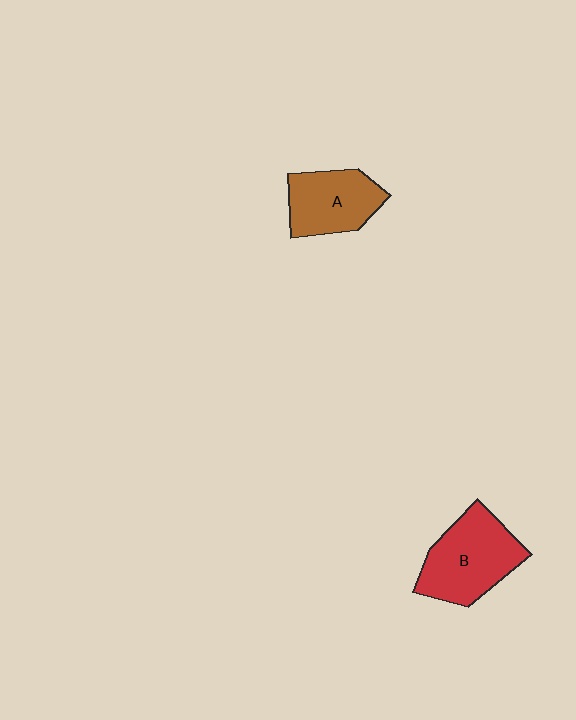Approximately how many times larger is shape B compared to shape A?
Approximately 1.3 times.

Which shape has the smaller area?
Shape A (brown).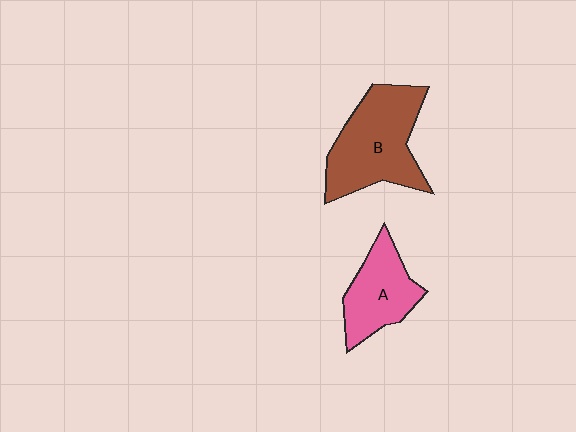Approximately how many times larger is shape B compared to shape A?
Approximately 1.5 times.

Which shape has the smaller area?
Shape A (pink).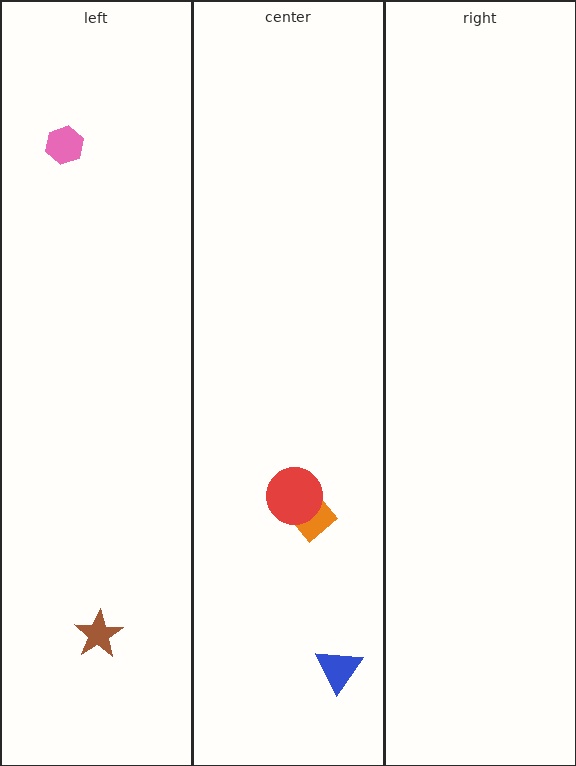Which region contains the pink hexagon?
The left region.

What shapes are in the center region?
The orange diamond, the blue triangle, the red circle.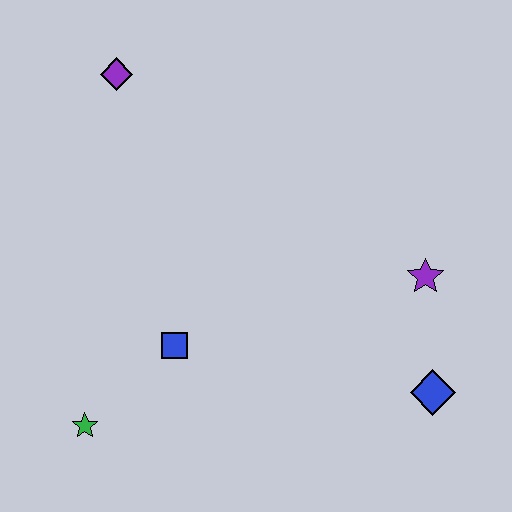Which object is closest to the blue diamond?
The purple star is closest to the blue diamond.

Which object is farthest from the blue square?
The purple diamond is farthest from the blue square.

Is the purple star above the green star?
Yes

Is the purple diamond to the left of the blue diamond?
Yes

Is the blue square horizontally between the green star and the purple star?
Yes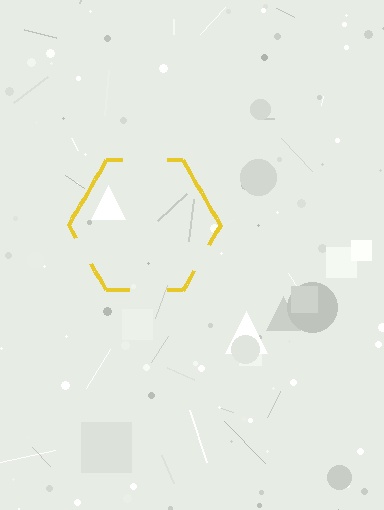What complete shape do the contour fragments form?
The contour fragments form a hexagon.